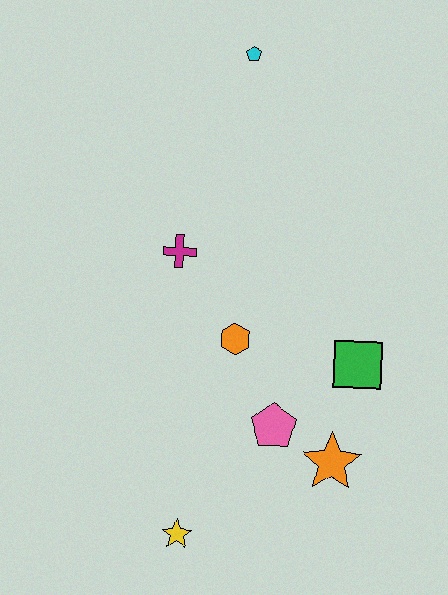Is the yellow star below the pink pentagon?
Yes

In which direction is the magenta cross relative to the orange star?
The magenta cross is above the orange star.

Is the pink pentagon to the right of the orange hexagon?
Yes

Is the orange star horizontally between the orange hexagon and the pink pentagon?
No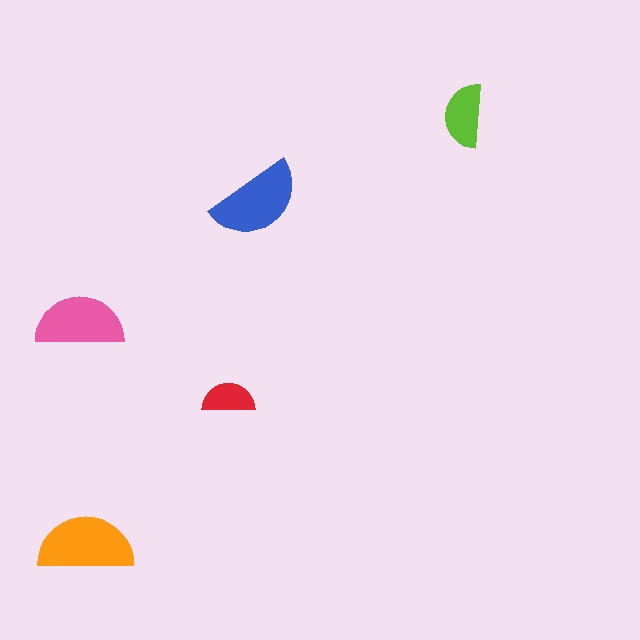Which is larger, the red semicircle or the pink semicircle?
The pink one.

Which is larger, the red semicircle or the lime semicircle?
The lime one.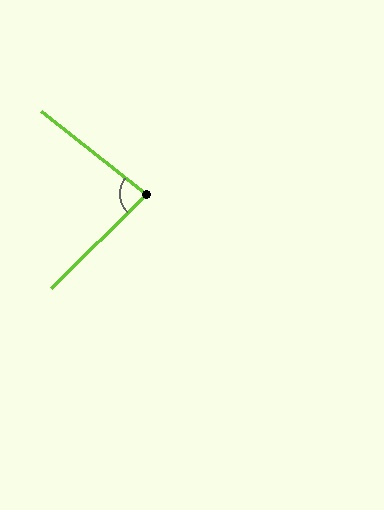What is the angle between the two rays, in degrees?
Approximately 83 degrees.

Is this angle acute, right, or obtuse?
It is acute.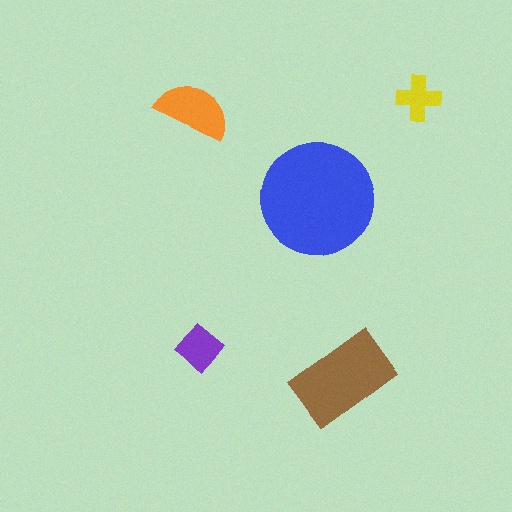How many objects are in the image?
There are 5 objects in the image.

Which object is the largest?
The blue circle.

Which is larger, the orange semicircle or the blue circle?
The blue circle.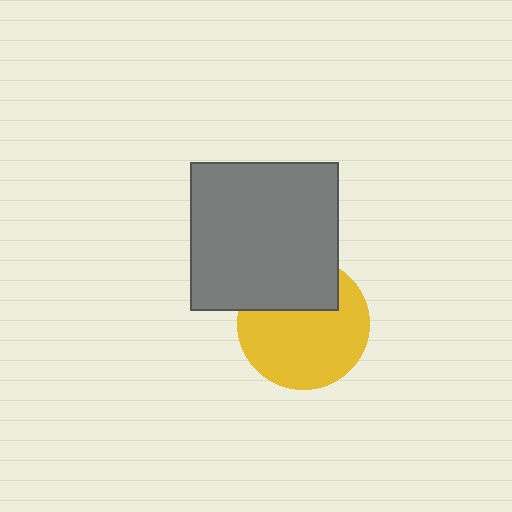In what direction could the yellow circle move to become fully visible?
The yellow circle could move down. That would shift it out from behind the gray square entirely.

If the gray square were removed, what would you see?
You would see the complete yellow circle.